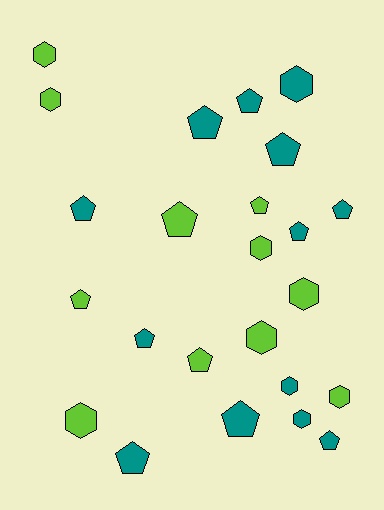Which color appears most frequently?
Teal, with 13 objects.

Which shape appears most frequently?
Pentagon, with 14 objects.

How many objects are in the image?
There are 24 objects.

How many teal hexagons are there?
There are 3 teal hexagons.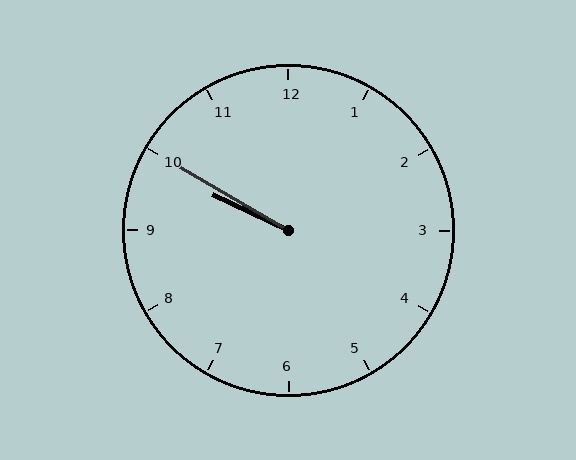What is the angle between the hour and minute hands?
Approximately 5 degrees.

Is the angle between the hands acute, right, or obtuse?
It is acute.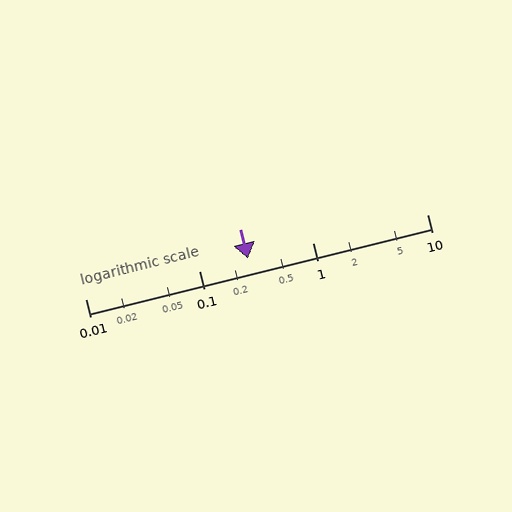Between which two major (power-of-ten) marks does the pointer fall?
The pointer is between 0.1 and 1.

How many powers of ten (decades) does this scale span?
The scale spans 3 decades, from 0.01 to 10.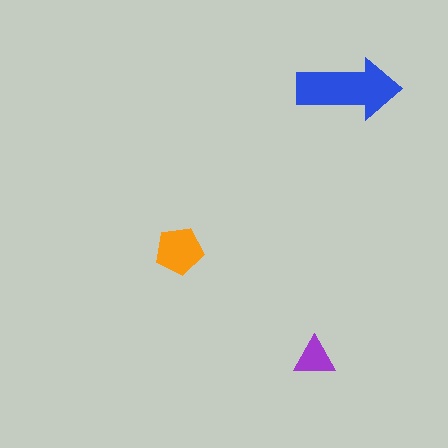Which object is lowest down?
The purple triangle is bottommost.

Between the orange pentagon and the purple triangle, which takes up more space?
The orange pentagon.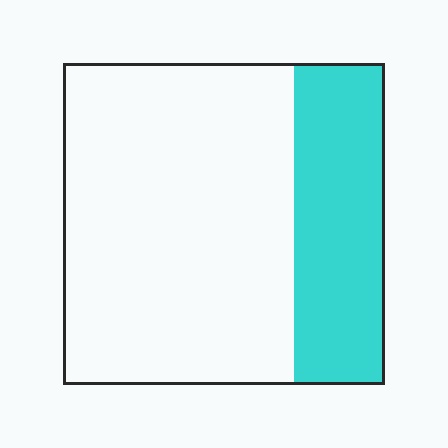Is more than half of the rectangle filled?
No.